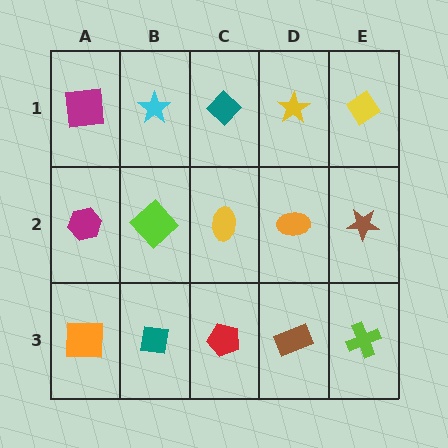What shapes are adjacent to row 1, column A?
A magenta hexagon (row 2, column A), a cyan star (row 1, column B).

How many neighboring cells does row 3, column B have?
3.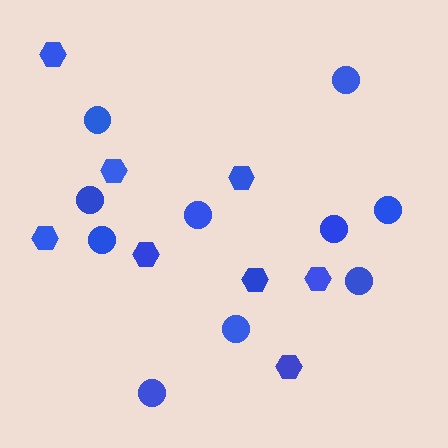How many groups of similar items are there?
There are 2 groups: one group of hexagons (8) and one group of circles (10).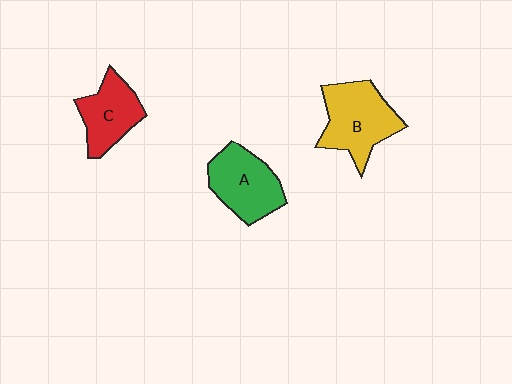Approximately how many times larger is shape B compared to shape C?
Approximately 1.3 times.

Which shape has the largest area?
Shape B (yellow).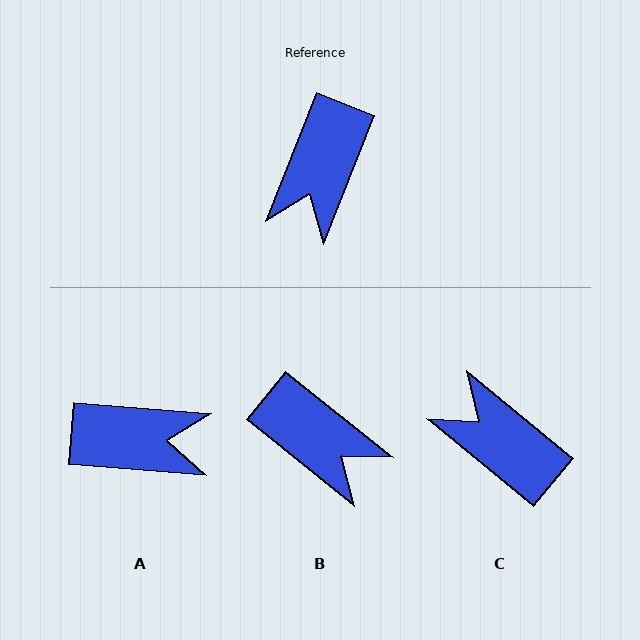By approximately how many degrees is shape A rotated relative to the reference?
Approximately 107 degrees counter-clockwise.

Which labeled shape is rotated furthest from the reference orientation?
C, about 108 degrees away.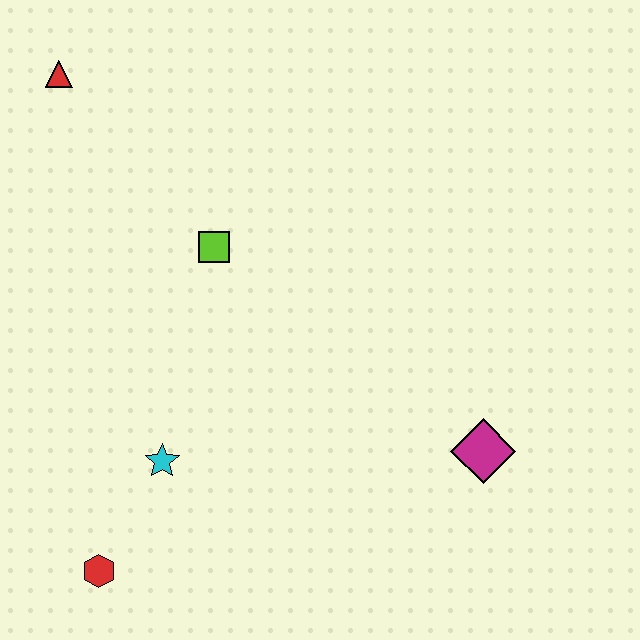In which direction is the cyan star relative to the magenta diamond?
The cyan star is to the left of the magenta diamond.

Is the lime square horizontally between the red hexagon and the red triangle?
No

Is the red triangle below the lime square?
No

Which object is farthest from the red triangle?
The magenta diamond is farthest from the red triangle.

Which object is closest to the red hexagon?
The cyan star is closest to the red hexagon.